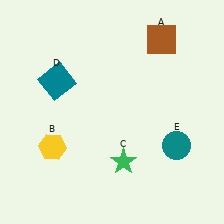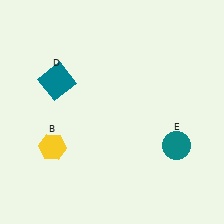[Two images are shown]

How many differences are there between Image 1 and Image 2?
There are 2 differences between the two images.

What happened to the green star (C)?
The green star (C) was removed in Image 2. It was in the bottom-right area of Image 1.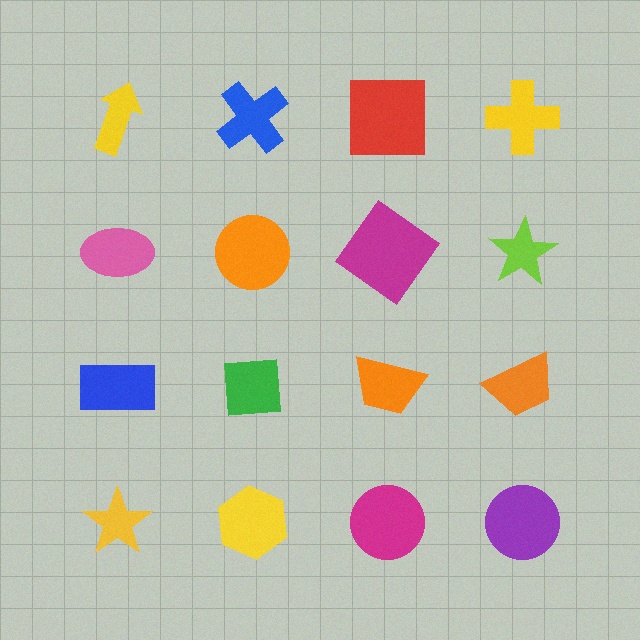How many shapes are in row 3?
4 shapes.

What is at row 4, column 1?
A yellow star.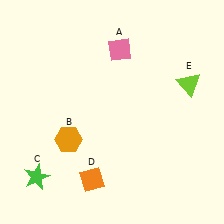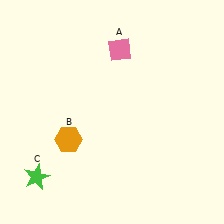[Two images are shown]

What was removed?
The orange diamond (D), the lime triangle (E) were removed in Image 2.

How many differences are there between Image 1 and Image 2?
There are 2 differences between the two images.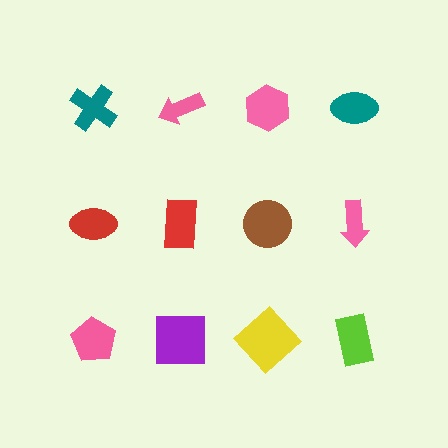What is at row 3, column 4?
A lime rectangle.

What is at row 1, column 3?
A pink hexagon.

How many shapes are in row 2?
4 shapes.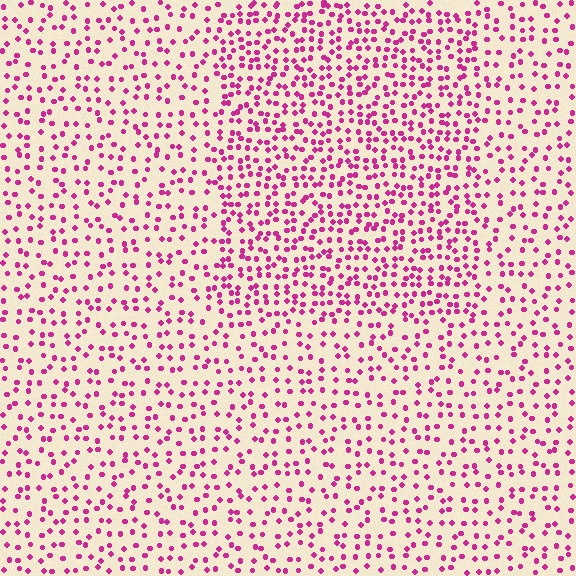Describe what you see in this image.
The image contains small magenta elements arranged at two different densities. A rectangle-shaped region is visible where the elements are more densely packed than the surrounding area.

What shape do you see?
I see a rectangle.